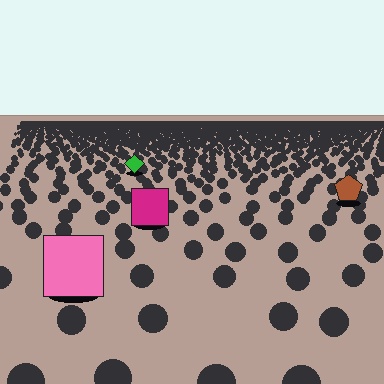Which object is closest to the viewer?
The pink square is closest. The texture marks near it are larger and more spread out.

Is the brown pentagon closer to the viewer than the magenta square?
No. The magenta square is closer — you can tell from the texture gradient: the ground texture is coarser near it.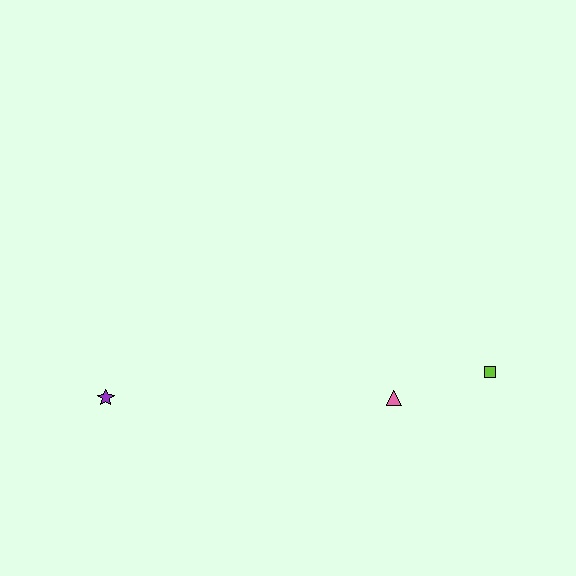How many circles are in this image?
There are no circles.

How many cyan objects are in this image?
There are no cyan objects.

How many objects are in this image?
There are 3 objects.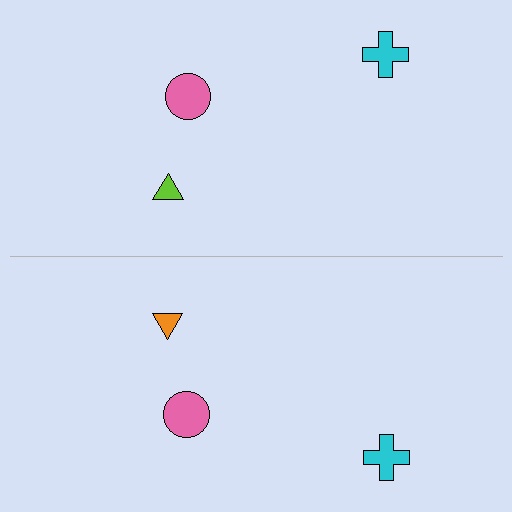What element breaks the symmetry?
The orange triangle on the bottom side breaks the symmetry — its mirror counterpart is lime.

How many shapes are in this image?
There are 6 shapes in this image.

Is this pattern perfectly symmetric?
No, the pattern is not perfectly symmetric. The orange triangle on the bottom side breaks the symmetry — its mirror counterpart is lime.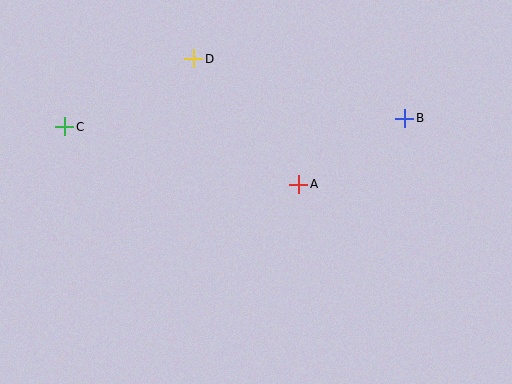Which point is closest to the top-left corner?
Point C is closest to the top-left corner.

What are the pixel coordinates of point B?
Point B is at (405, 118).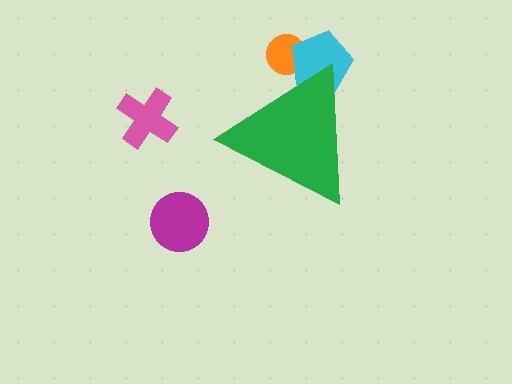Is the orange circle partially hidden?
Yes, the orange circle is partially hidden behind the green triangle.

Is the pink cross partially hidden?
No, the pink cross is fully visible.